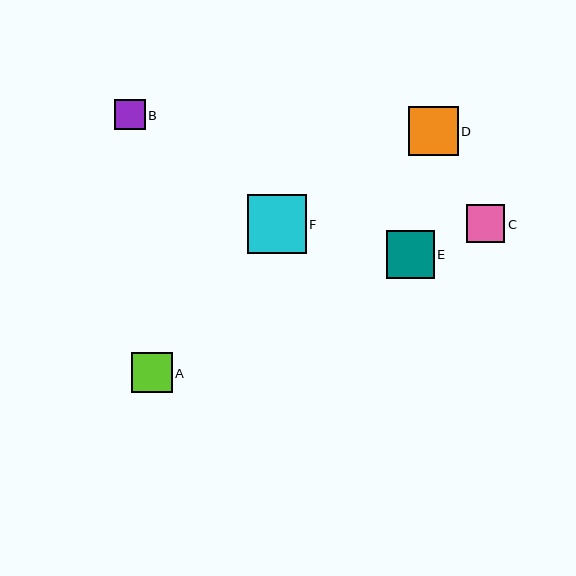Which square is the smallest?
Square B is the smallest with a size of approximately 30 pixels.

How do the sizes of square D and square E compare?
Square D and square E are approximately the same size.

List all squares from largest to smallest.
From largest to smallest: F, D, E, A, C, B.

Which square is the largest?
Square F is the largest with a size of approximately 58 pixels.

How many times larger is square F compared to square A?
Square F is approximately 1.4 times the size of square A.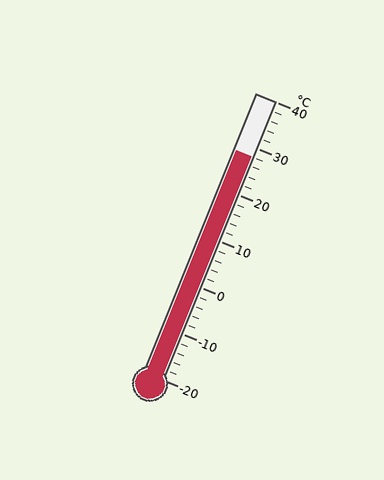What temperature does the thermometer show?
The thermometer shows approximately 28°C.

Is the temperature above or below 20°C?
The temperature is above 20°C.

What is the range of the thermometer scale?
The thermometer scale ranges from -20°C to 40°C.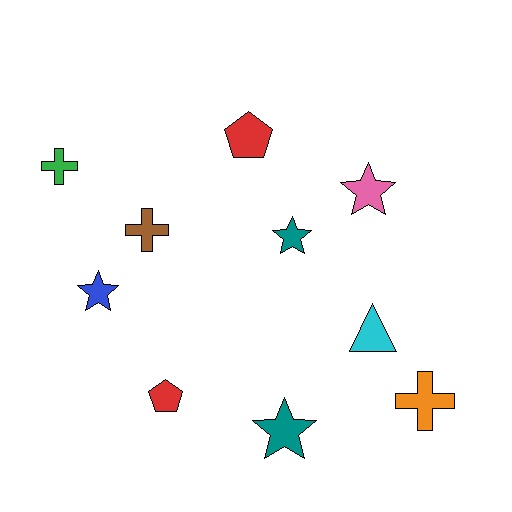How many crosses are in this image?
There are 3 crosses.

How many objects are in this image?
There are 10 objects.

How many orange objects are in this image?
There is 1 orange object.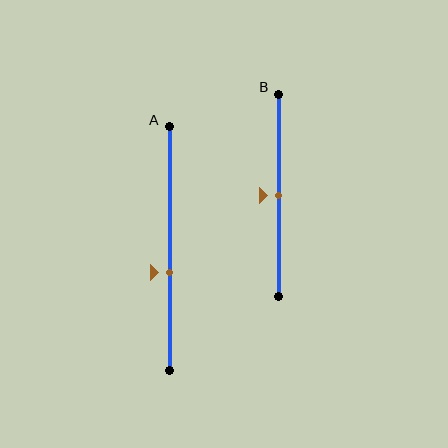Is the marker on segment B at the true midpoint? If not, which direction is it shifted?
Yes, the marker on segment B is at the true midpoint.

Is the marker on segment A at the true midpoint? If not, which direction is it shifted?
No, the marker on segment A is shifted downward by about 10% of the segment length.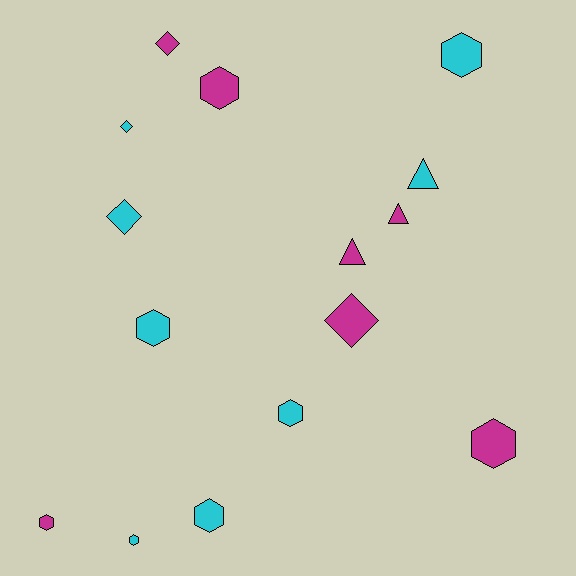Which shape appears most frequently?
Hexagon, with 8 objects.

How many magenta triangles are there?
There are 2 magenta triangles.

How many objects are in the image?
There are 15 objects.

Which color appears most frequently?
Cyan, with 8 objects.